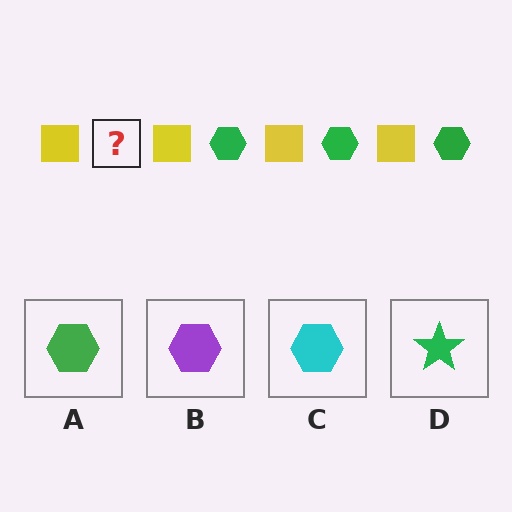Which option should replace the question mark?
Option A.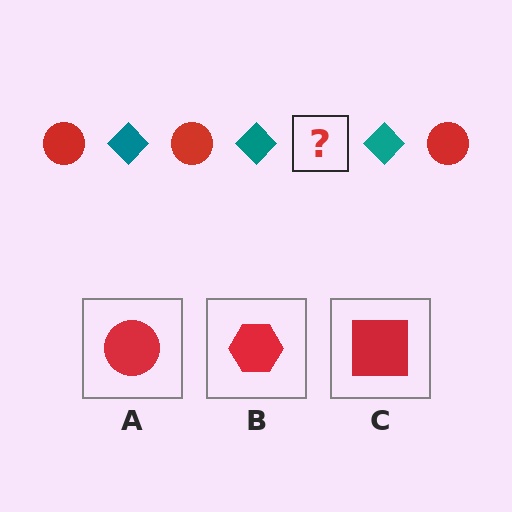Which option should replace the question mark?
Option A.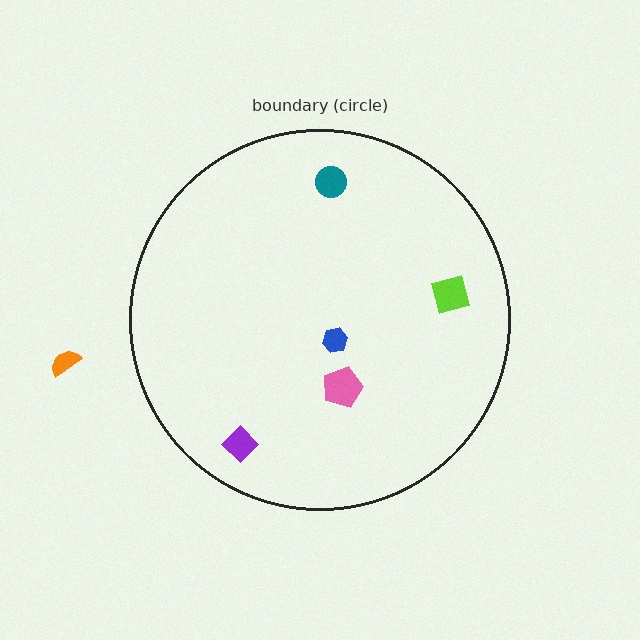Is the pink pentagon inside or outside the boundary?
Inside.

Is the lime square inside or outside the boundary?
Inside.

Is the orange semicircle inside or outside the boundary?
Outside.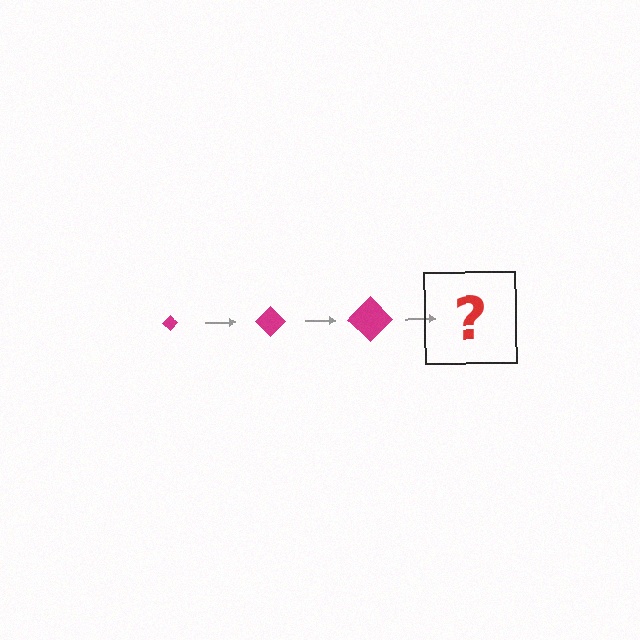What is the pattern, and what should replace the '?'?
The pattern is that the diamond gets progressively larger each step. The '?' should be a magenta diamond, larger than the previous one.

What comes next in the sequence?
The next element should be a magenta diamond, larger than the previous one.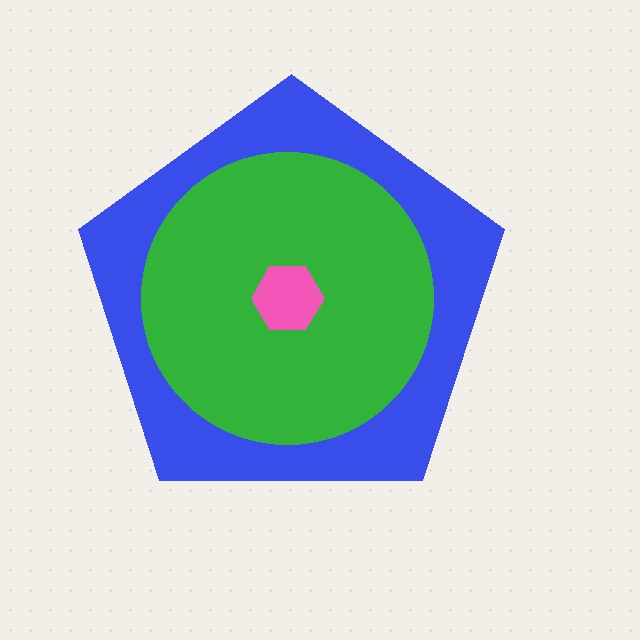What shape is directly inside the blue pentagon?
The green circle.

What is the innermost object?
The pink hexagon.